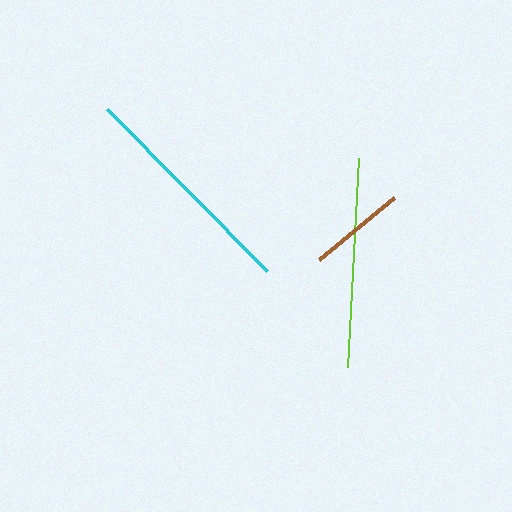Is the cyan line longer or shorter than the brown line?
The cyan line is longer than the brown line.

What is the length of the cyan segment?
The cyan segment is approximately 228 pixels long.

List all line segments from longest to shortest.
From longest to shortest: cyan, lime, brown.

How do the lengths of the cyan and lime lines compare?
The cyan and lime lines are approximately the same length.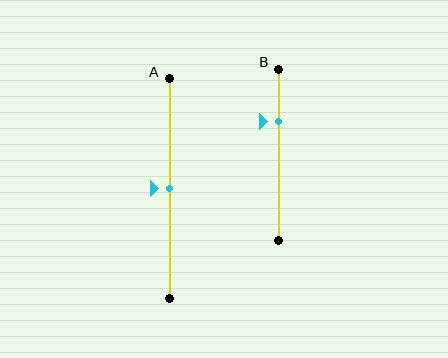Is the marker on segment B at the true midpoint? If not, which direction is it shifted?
No, the marker on segment B is shifted upward by about 19% of the segment length.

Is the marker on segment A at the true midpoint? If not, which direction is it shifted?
Yes, the marker on segment A is at the true midpoint.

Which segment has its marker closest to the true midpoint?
Segment A has its marker closest to the true midpoint.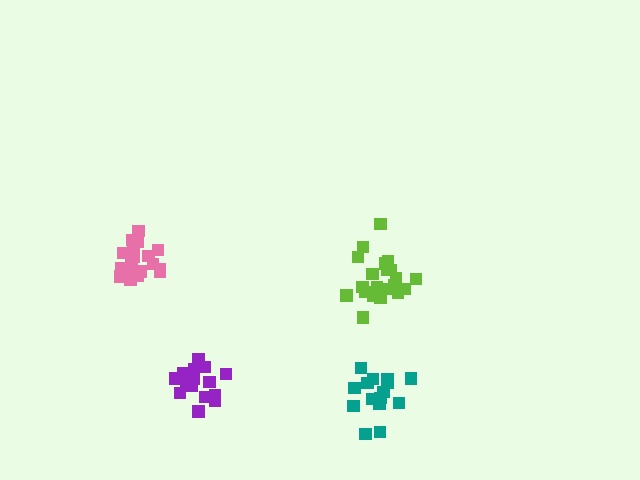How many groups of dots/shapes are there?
There are 4 groups.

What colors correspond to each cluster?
The clusters are colored: lime, purple, pink, teal.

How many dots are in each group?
Group 1: 21 dots, Group 2: 19 dots, Group 3: 19 dots, Group 4: 15 dots (74 total).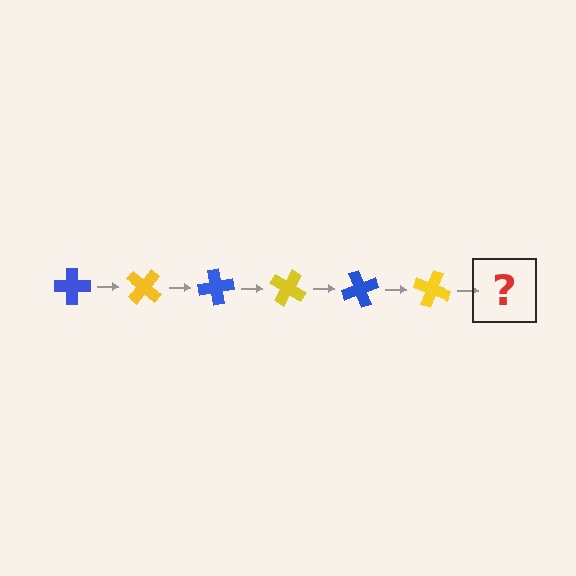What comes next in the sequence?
The next element should be a blue cross, rotated 240 degrees from the start.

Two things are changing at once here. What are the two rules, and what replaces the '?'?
The two rules are that it rotates 40 degrees each step and the color cycles through blue and yellow. The '?' should be a blue cross, rotated 240 degrees from the start.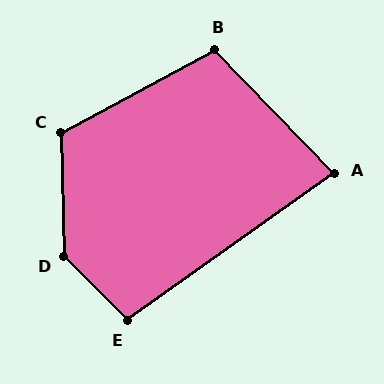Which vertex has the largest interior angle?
D, at approximately 136 degrees.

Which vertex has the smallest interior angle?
A, at approximately 81 degrees.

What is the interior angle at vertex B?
Approximately 106 degrees (obtuse).